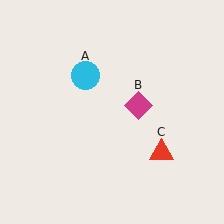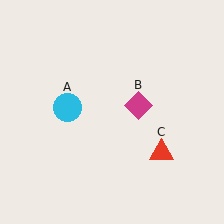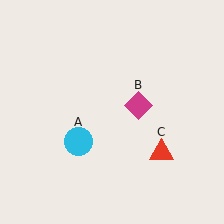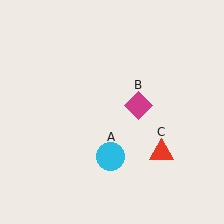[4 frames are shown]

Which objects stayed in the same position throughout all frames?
Magenta diamond (object B) and red triangle (object C) remained stationary.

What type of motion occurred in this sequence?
The cyan circle (object A) rotated counterclockwise around the center of the scene.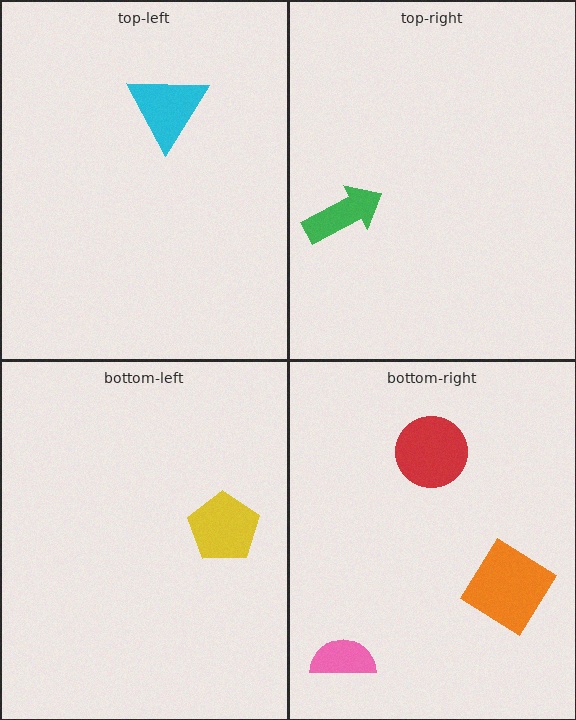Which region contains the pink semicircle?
The bottom-right region.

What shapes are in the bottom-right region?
The orange diamond, the pink semicircle, the red circle.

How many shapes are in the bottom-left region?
1.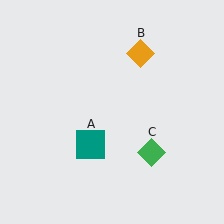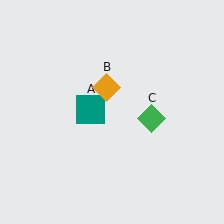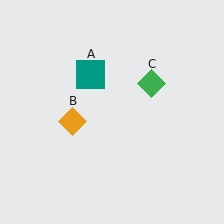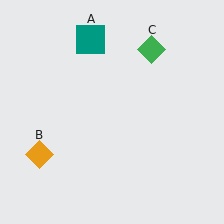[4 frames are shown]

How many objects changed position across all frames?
3 objects changed position: teal square (object A), orange diamond (object B), green diamond (object C).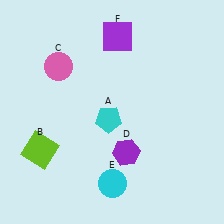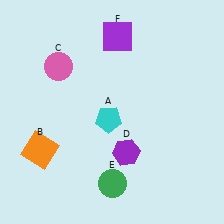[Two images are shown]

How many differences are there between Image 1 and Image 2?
There are 2 differences between the two images.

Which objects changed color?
B changed from lime to orange. E changed from cyan to green.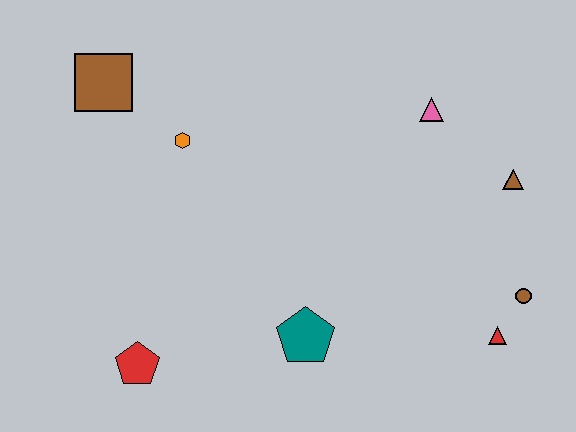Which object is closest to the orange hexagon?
The brown square is closest to the orange hexagon.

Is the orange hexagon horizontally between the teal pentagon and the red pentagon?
Yes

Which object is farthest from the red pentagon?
The brown triangle is farthest from the red pentagon.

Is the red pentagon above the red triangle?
No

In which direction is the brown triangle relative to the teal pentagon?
The brown triangle is to the right of the teal pentagon.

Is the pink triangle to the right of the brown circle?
No